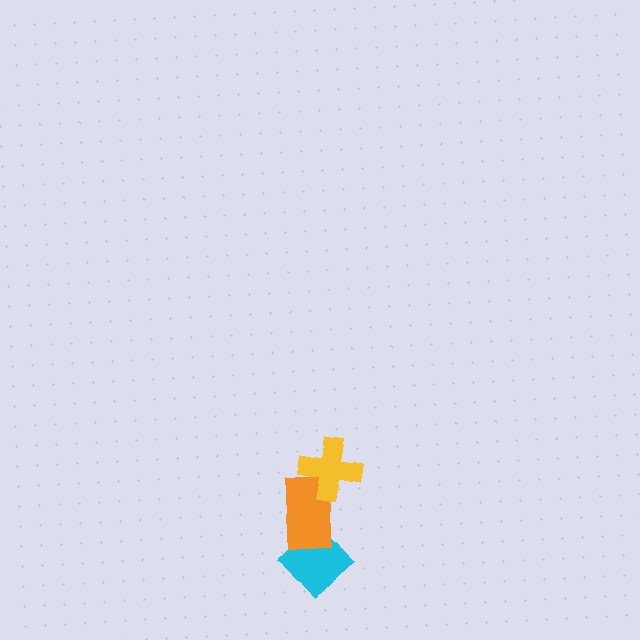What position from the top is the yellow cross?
The yellow cross is 1st from the top.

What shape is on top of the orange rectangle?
The yellow cross is on top of the orange rectangle.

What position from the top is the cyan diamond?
The cyan diamond is 3rd from the top.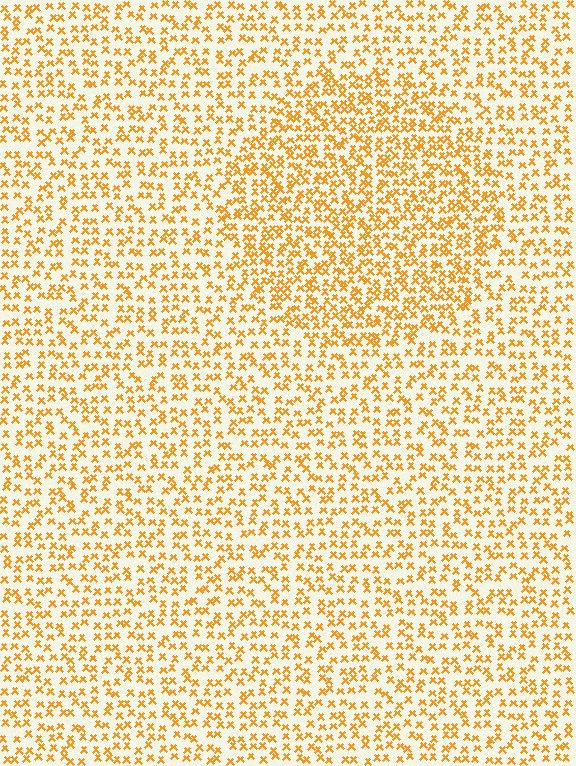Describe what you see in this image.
The image contains small orange elements arranged at two different densities. A circle-shaped region is visible where the elements are more densely packed than the surrounding area.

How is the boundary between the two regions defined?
The boundary is defined by a change in element density (approximately 1.6x ratio). All elements are the same color, size, and shape.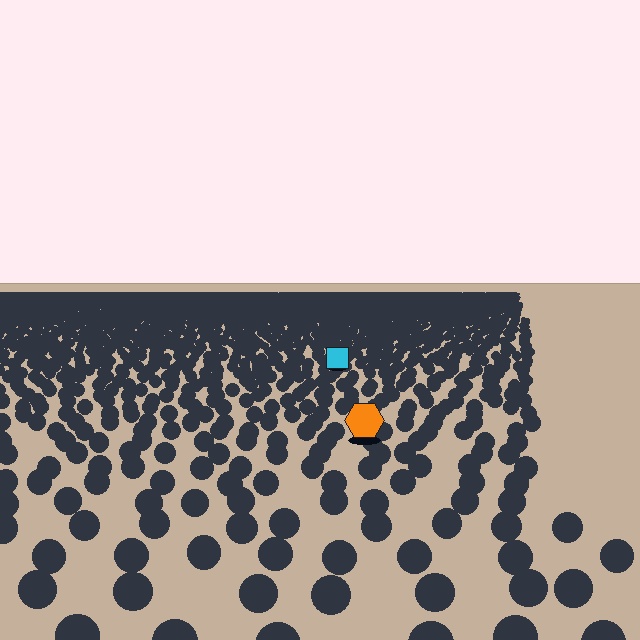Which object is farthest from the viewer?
The cyan square is farthest from the viewer. It appears smaller and the ground texture around it is denser.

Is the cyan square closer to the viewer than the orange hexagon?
No. The orange hexagon is closer — you can tell from the texture gradient: the ground texture is coarser near it.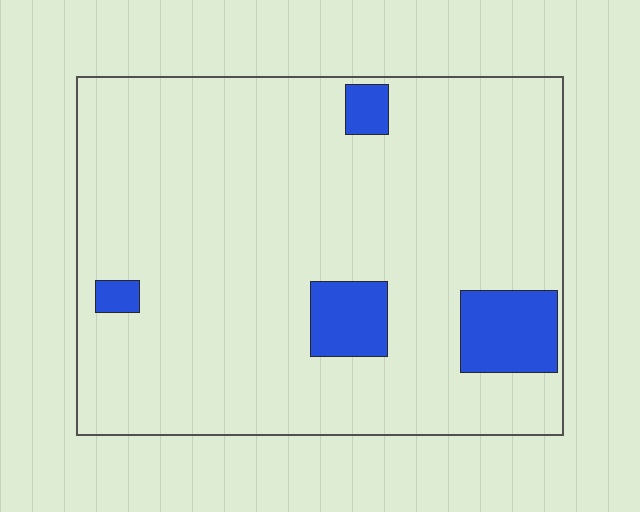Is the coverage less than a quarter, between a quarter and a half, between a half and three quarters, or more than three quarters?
Less than a quarter.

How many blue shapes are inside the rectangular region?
4.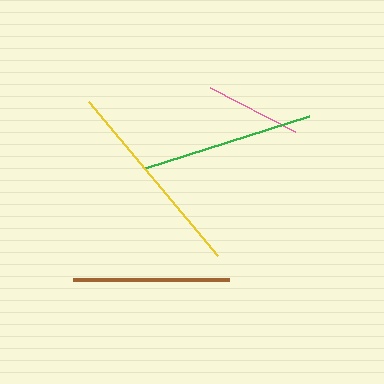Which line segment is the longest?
The yellow line is the longest at approximately 201 pixels.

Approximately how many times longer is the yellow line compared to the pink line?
The yellow line is approximately 2.1 times the length of the pink line.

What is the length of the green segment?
The green segment is approximately 172 pixels long.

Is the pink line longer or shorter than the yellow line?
The yellow line is longer than the pink line.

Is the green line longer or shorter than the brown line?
The green line is longer than the brown line.